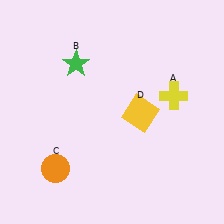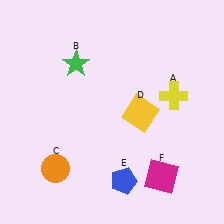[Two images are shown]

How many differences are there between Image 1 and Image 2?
There are 2 differences between the two images.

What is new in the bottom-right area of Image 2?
A magenta square (F) was added in the bottom-right area of Image 2.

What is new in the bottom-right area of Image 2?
A blue pentagon (E) was added in the bottom-right area of Image 2.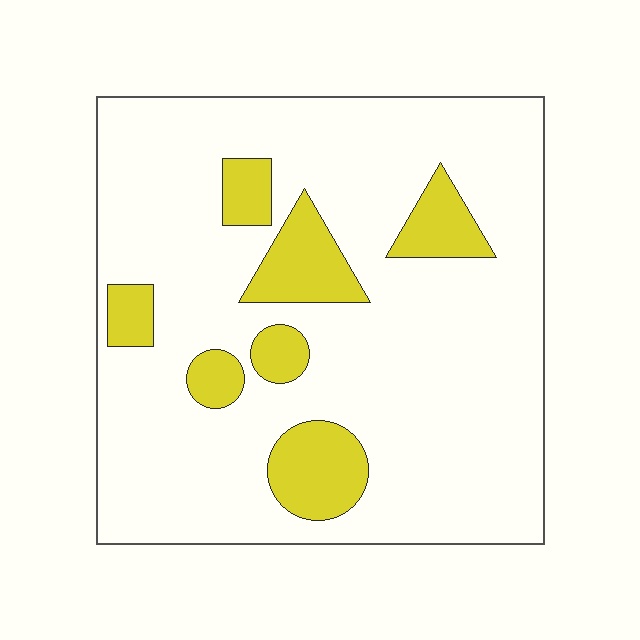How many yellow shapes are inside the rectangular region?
7.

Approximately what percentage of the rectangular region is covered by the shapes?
Approximately 15%.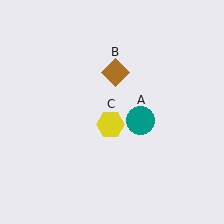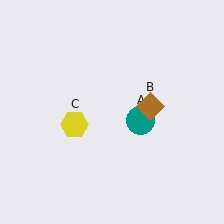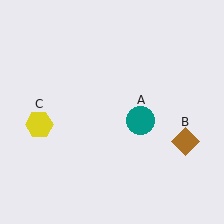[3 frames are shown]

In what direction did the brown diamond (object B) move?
The brown diamond (object B) moved down and to the right.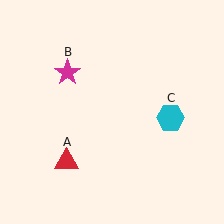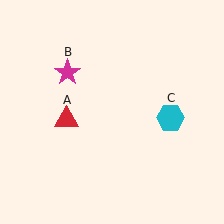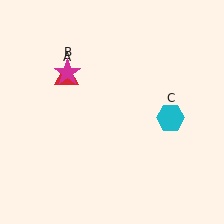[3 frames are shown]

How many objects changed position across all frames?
1 object changed position: red triangle (object A).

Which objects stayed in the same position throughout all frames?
Magenta star (object B) and cyan hexagon (object C) remained stationary.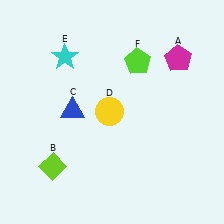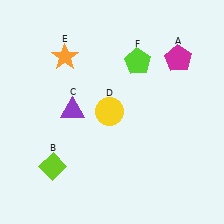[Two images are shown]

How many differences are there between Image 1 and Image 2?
There are 2 differences between the two images.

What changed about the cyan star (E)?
In Image 1, E is cyan. In Image 2, it changed to orange.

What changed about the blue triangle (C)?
In Image 1, C is blue. In Image 2, it changed to purple.